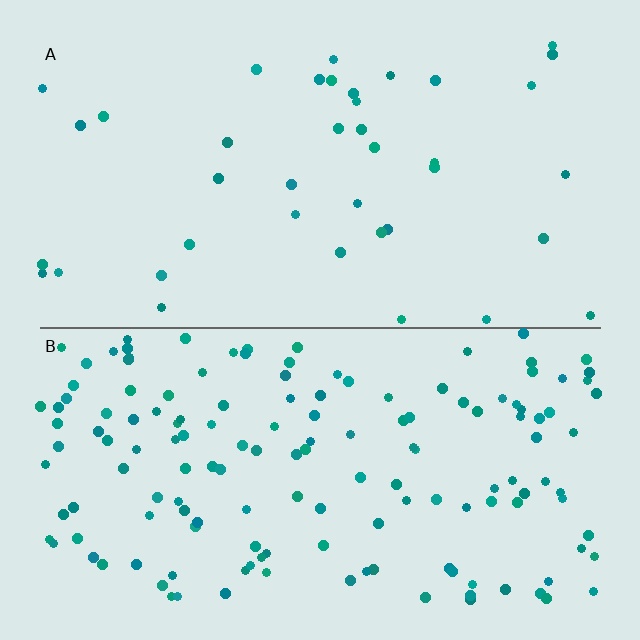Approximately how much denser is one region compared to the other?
Approximately 3.8× — region B over region A.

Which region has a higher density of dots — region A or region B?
B (the bottom).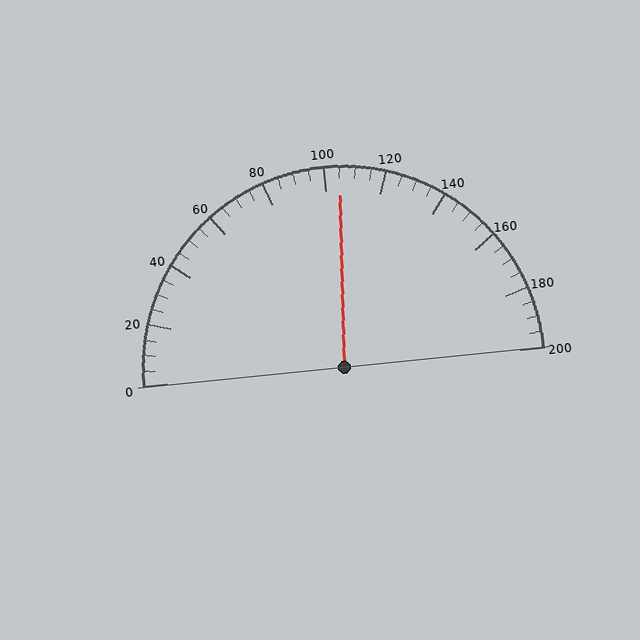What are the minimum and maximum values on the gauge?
The gauge ranges from 0 to 200.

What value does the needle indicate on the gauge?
The needle indicates approximately 105.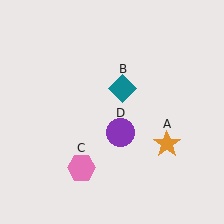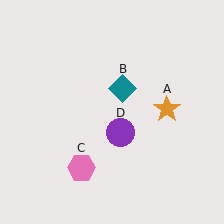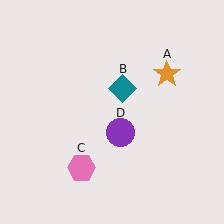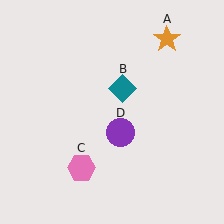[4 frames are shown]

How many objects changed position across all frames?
1 object changed position: orange star (object A).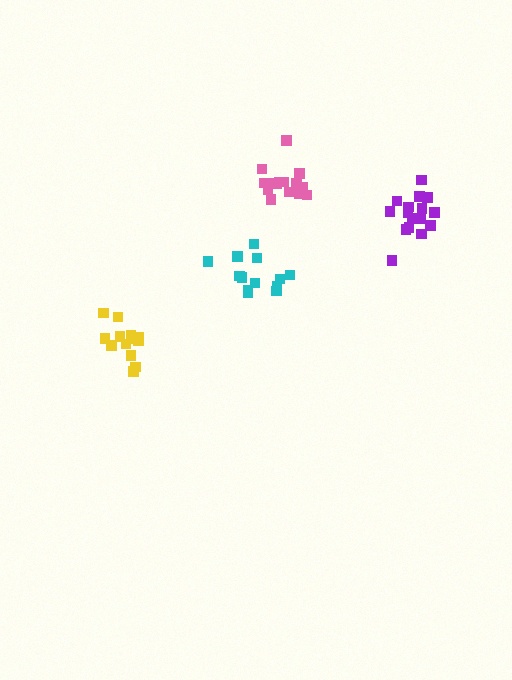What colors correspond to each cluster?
The clusters are colored: pink, purple, yellow, cyan.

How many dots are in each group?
Group 1: 15 dots, Group 2: 16 dots, Group 3: 14 dots, Group 4: 13 dots (58 total).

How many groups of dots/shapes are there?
There are 4 groups.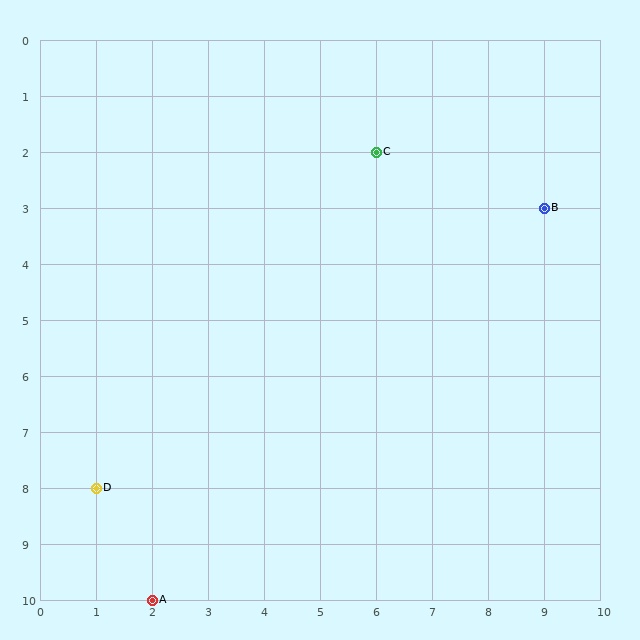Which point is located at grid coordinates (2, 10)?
Point A is at (2, 10).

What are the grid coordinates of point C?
Point C is at grid coordinates (6, 2).